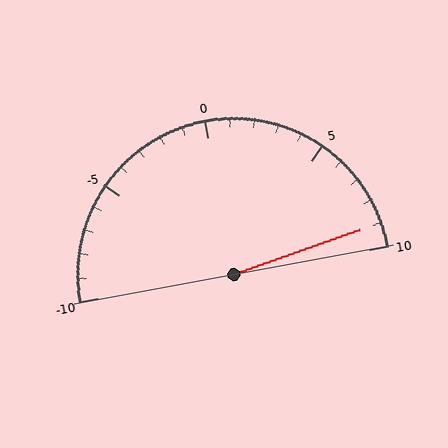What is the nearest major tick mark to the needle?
The nearest major tick mark is 10.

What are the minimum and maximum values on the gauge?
The gauge ranges from -10 to 10.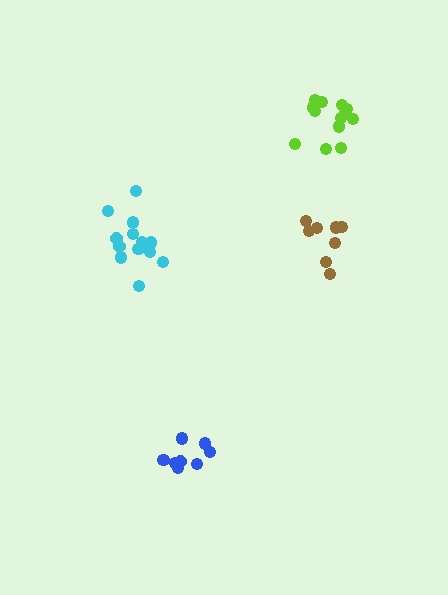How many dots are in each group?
Group 1: 8 dots, Group 2: 8 dots, Group 3: 13 dots, Group 4: 13 dots (42 total).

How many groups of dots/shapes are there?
There are 4 groups.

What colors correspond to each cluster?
The clusters are colored: brown, blue, cyan, lime.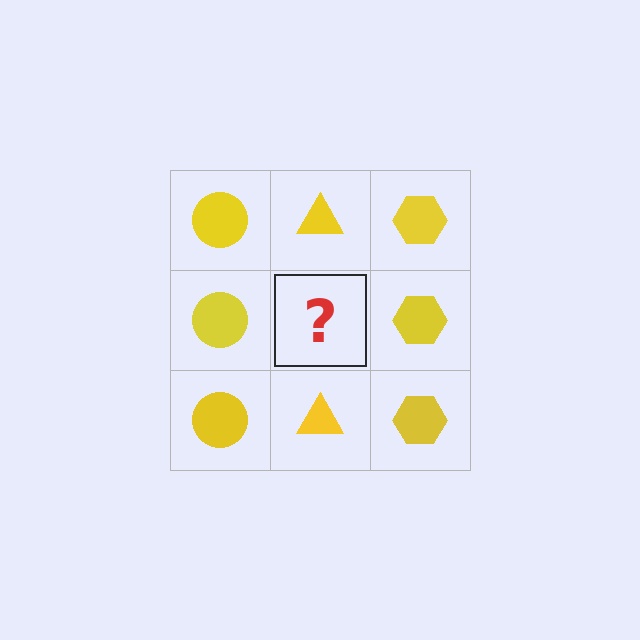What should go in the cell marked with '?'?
The missing cell should contain a yellow triangle.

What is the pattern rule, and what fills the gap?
The rule is that each column has a consistent shape. The gap should be filled with a yellow triangle.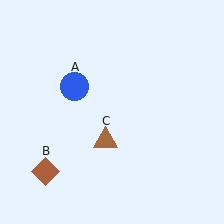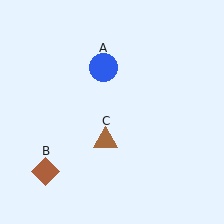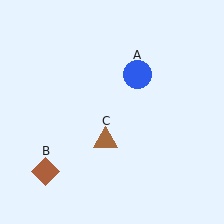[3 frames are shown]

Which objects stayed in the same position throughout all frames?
Brown diamond (object B) and brown triangle (object C) remained stationary.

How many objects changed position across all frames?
1 object changed position: blue circle (object A).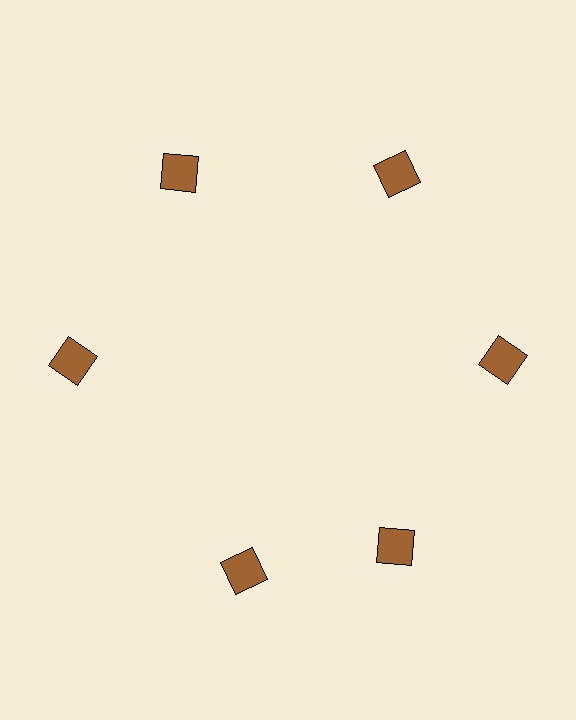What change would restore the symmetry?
The symmetry would be restored by rotating it back into even spacing with its neighbors so that all 6 squares sit at equal angles and equal distance from the center.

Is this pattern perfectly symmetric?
No. The 6 brown squares are arranged in a ring, but one element near the 7 o'clock position is rotated out of alignment along the ring, breaking the 6-fold rotational symmetry.